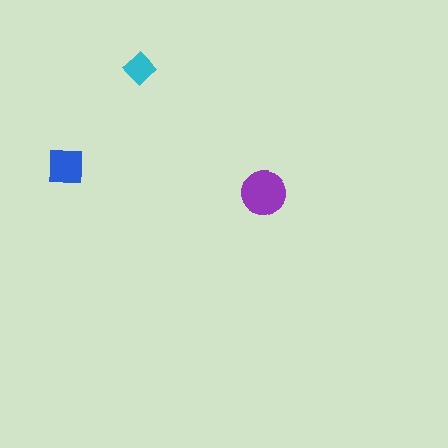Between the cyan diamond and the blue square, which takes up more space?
The blue square.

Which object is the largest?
The purple circle.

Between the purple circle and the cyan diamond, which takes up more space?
The purple circle.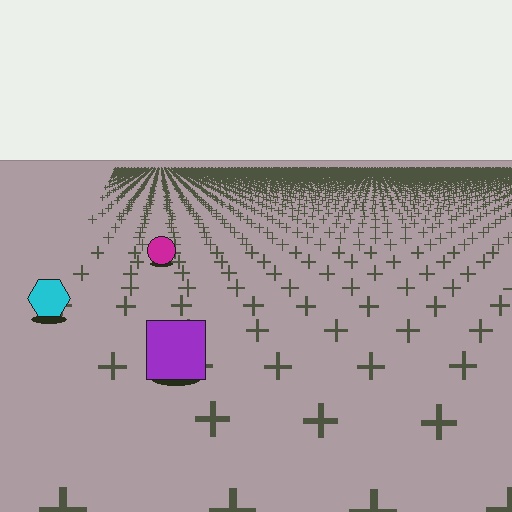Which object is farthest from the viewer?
The magenta circle is farthest from the viewer. It appears smaller and the ground texture around it is denser.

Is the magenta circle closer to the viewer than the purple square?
No. The purple square is closer — you can tell from the texture gradient: the ground texture is coarser near it.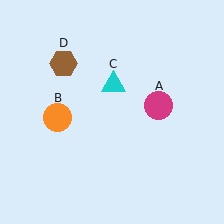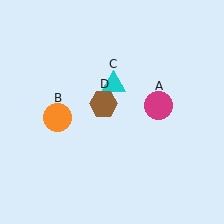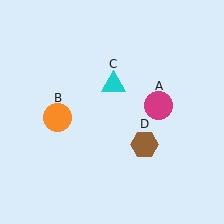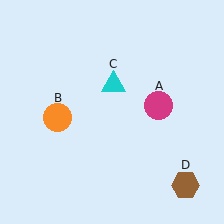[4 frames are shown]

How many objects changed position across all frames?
1 object changed position: brown hexagon (object D).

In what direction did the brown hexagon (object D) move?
The brown hexagon (object D) moved down and to the right.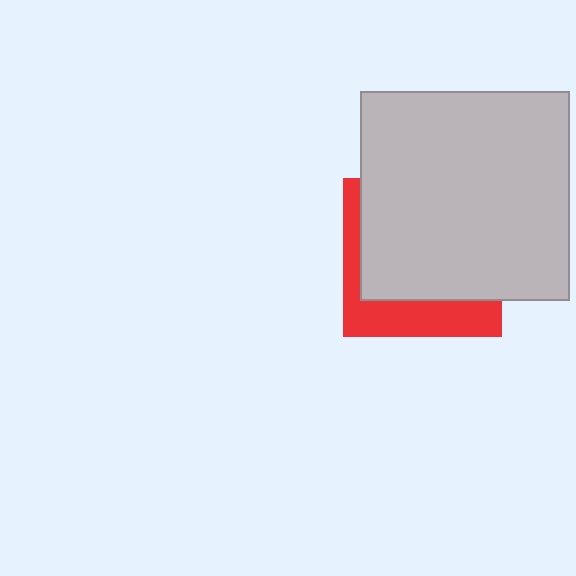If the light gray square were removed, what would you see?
You would see the complete red square.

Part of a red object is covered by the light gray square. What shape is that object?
It is a square.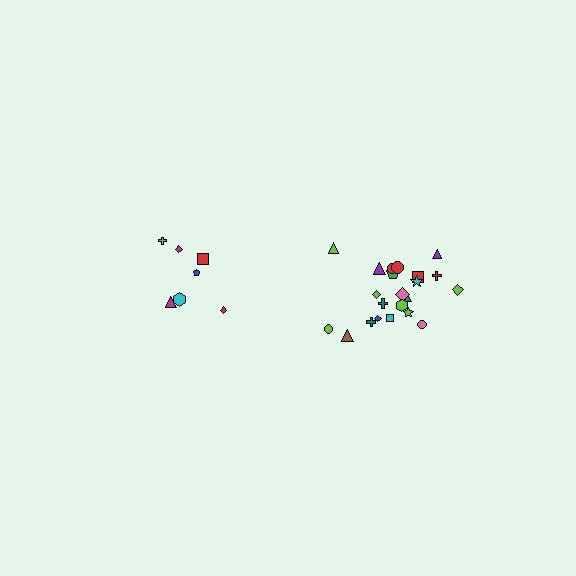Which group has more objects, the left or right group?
The right group.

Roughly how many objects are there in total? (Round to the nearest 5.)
Roughly 30 objects in total.